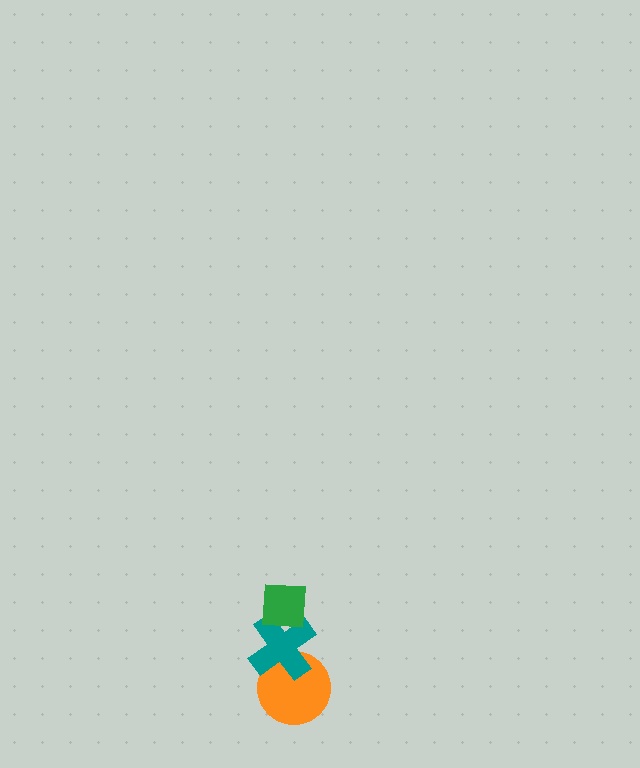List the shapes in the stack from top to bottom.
From top to bottom: the green square, the teal cross, the orange circle.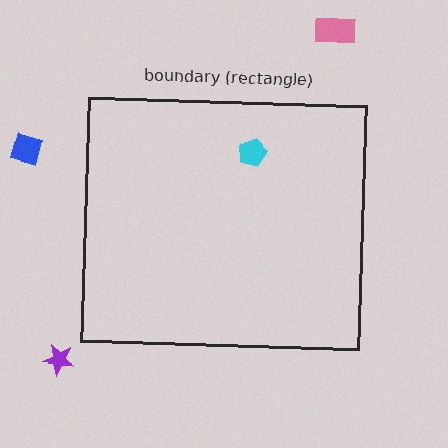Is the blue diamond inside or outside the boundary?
Outside.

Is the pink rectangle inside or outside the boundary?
Outside.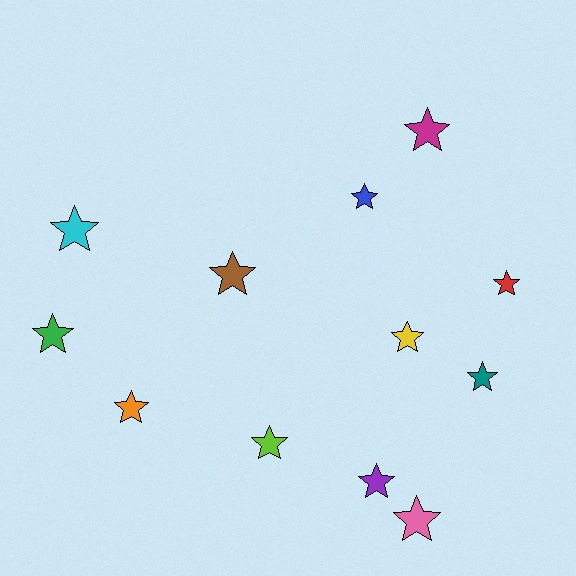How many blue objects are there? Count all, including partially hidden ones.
There is 1 blue object.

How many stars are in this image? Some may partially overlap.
There are 12 stars.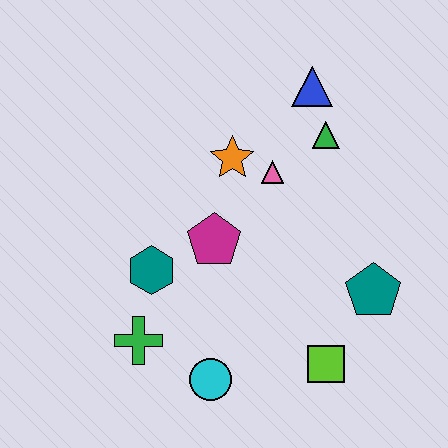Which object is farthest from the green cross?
The blue triangle is farthest from the green cross.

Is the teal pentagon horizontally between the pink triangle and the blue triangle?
No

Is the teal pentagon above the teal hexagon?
No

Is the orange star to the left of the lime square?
Yes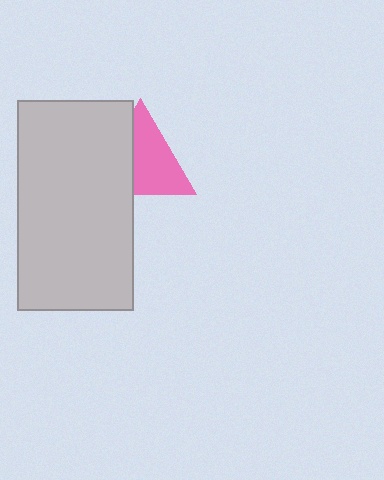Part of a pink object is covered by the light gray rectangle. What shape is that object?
It is a triangle.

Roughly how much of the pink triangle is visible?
About half of it is visible (roughly 62%).